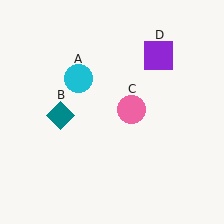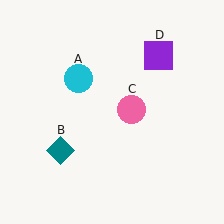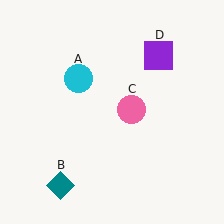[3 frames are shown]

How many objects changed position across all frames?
1 object changed position: teal diamond (object B).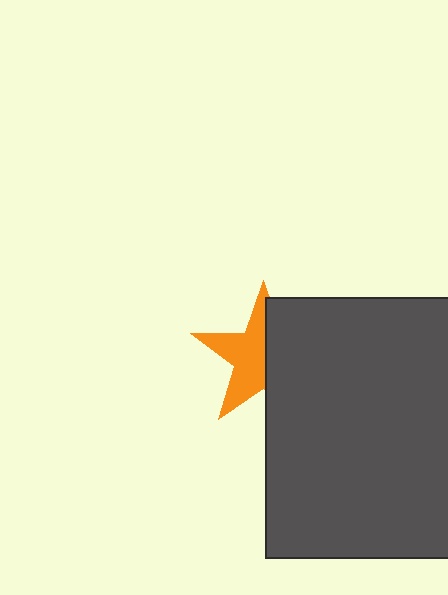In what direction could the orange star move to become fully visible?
The orange star could move left. That would shift it out from behind the dark gray rectangle entirely.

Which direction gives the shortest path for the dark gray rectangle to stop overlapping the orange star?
Moving right gives the shortest separation.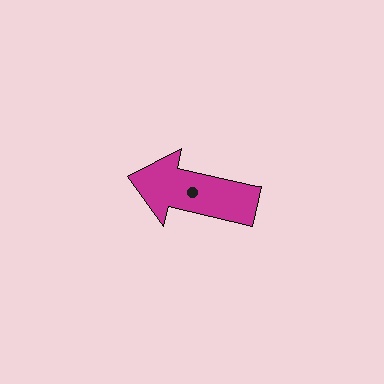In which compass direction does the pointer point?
West.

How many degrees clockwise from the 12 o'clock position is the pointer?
Approximately 283 degrees.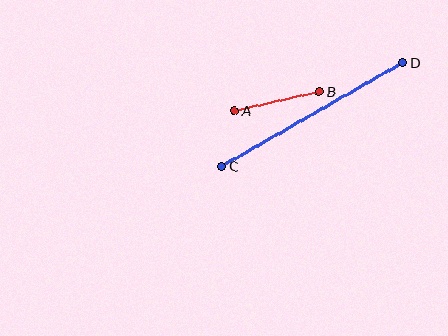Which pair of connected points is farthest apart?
Points C and D are farthest apart.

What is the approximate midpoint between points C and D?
The midpoint is at approximately (312, 114) pixels.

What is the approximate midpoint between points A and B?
The midpoint is at approximately (277, 101) pixels.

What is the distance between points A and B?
The distance is approximately 87 pixels.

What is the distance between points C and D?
The distance is approximately 209 pixels.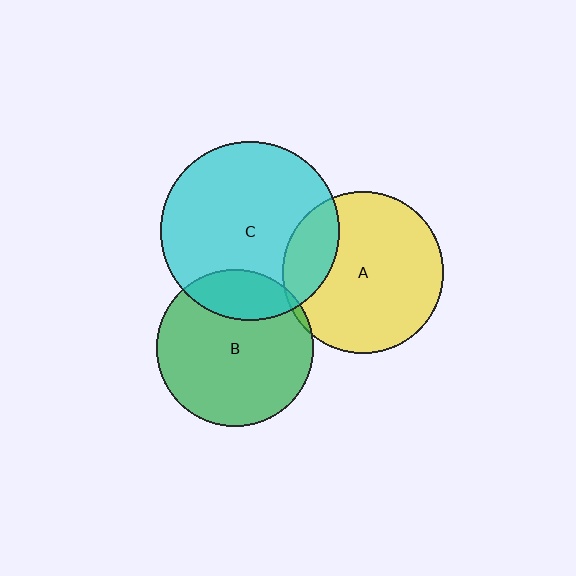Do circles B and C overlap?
Yes.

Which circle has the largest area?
Circle C (cyan).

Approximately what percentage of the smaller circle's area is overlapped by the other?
Approximately 20%.